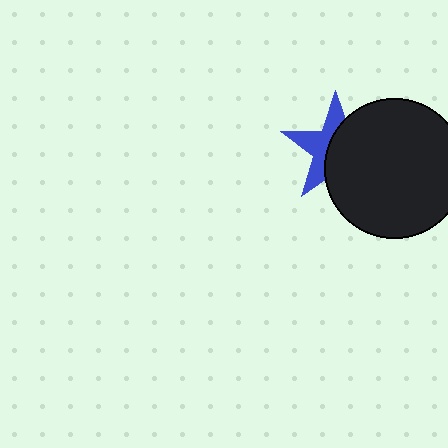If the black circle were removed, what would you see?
You would see the complete blue star.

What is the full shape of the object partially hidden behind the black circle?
The partially hidden object is a blue star.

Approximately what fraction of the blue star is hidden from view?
Roughly 56% of the blue star is hidden behind the black circle.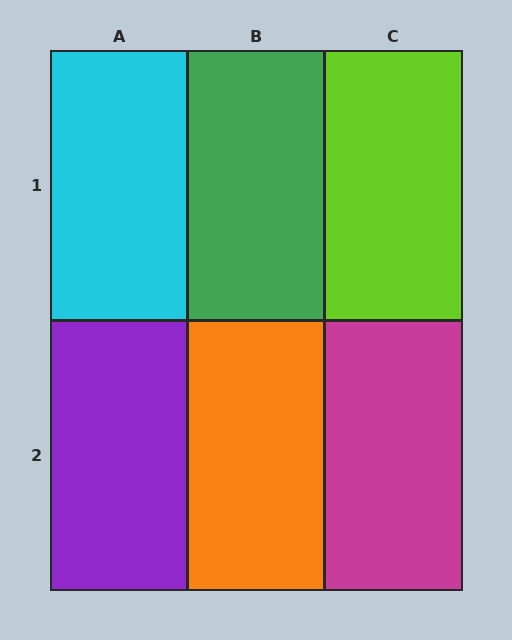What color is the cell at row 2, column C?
Magenta.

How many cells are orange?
1 cell is orange.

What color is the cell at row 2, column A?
Purple.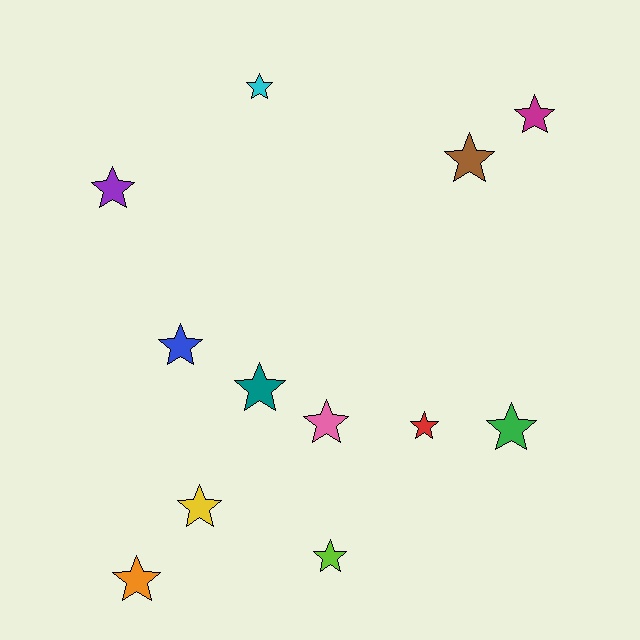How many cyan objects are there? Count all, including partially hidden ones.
There is 1 cyan object.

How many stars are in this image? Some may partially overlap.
There are 12 stars.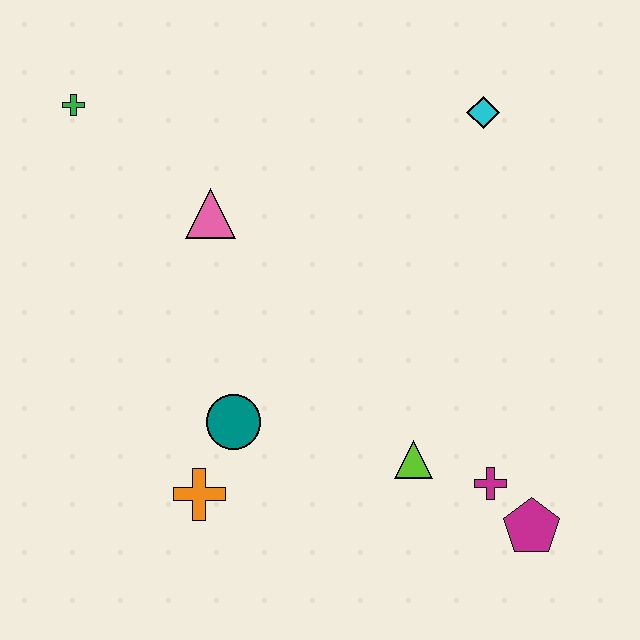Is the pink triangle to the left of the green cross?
No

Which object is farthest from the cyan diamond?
The orange cross is farthest from the cyan diamond.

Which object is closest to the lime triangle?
The magenta cross is closest to the lime triangle.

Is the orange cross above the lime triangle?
No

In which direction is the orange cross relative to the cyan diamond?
The orange cross is below the cyan diamond.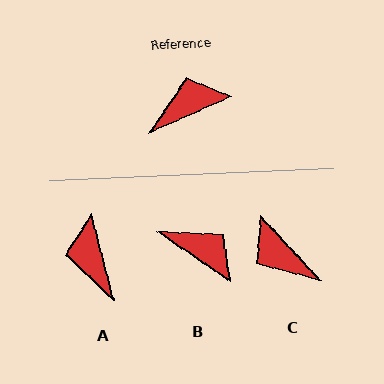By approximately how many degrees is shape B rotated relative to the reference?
Approximately 58 degrees clockwise.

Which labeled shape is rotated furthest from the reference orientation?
C, about 109 degrees away.